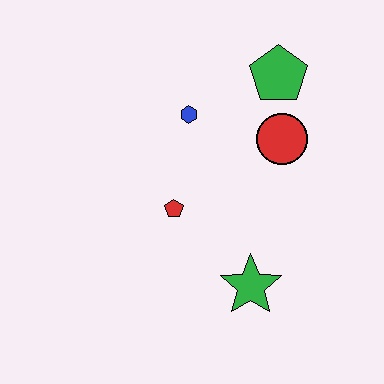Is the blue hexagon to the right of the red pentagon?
Yes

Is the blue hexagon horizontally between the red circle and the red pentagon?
Yes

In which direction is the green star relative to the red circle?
The green star is below the red circle.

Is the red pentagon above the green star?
Yes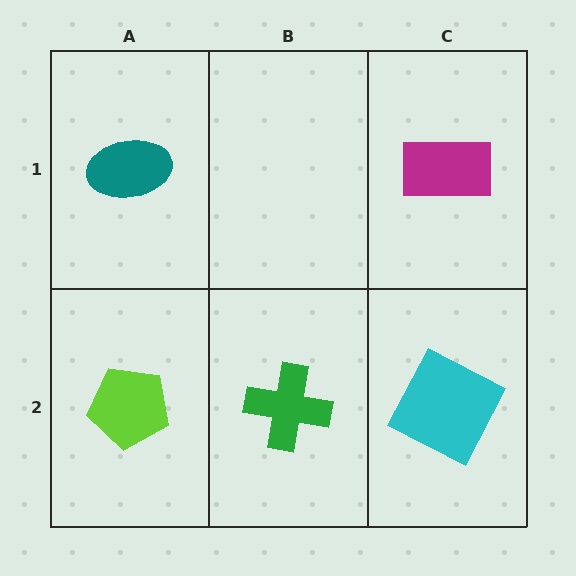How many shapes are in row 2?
3 shapes.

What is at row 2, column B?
A green cross.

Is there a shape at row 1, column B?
No, that cell is empty.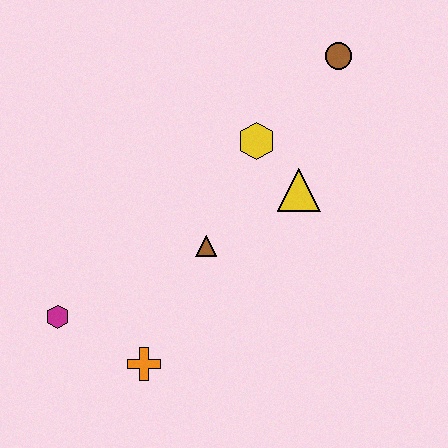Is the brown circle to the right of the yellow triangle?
Yes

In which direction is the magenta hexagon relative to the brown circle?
The magenta hexagon is to the left of the brown circle.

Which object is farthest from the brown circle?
The magenta hexagon is farthest from the brown circle.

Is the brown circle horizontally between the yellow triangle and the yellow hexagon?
No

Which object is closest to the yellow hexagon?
The yellow triangle is closest to the yellow hexagon.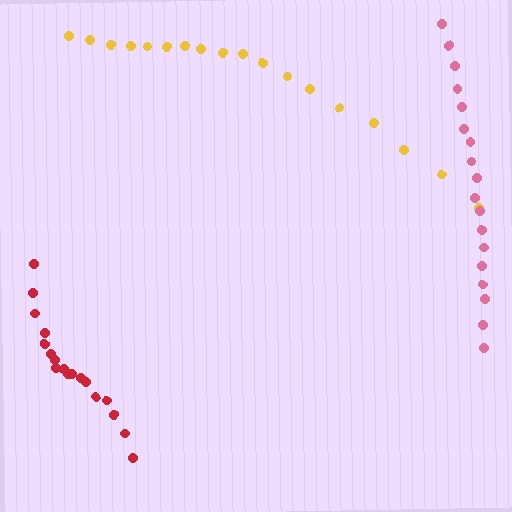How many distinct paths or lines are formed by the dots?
There are 3 distinct paths.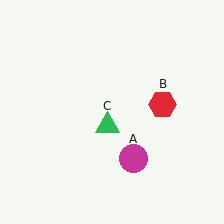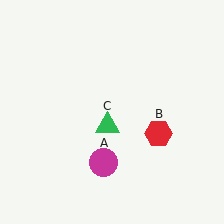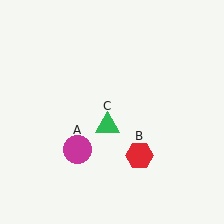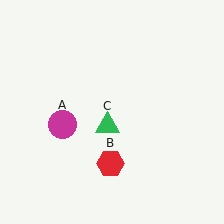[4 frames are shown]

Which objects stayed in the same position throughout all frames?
Green triangle (object C) remained stationary.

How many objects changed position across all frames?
2 objects changed position: magenta circle (object A), red hexagon (object B).